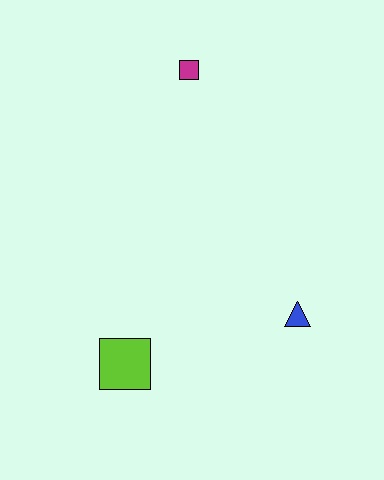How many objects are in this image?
There are 3 objects.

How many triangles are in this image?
There is 1 triangle.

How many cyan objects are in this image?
There are no cyan objects.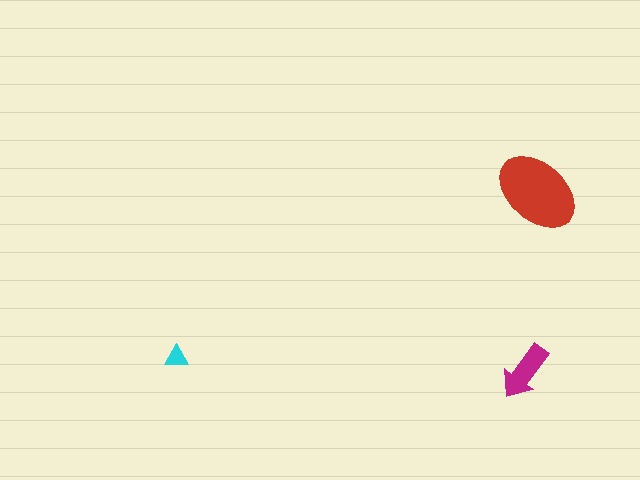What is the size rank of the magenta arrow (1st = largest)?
2nd.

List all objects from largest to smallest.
The red ellipse, the magenta arrow, the cyan triangle.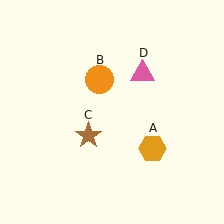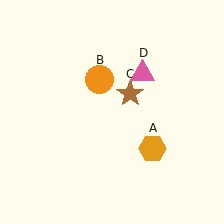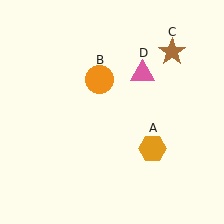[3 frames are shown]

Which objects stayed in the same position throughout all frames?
Orange hexagon (object A) and orange circle (object B) and pink triangle (object D) remained stationary.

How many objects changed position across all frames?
1 object changed position: brown star (object C).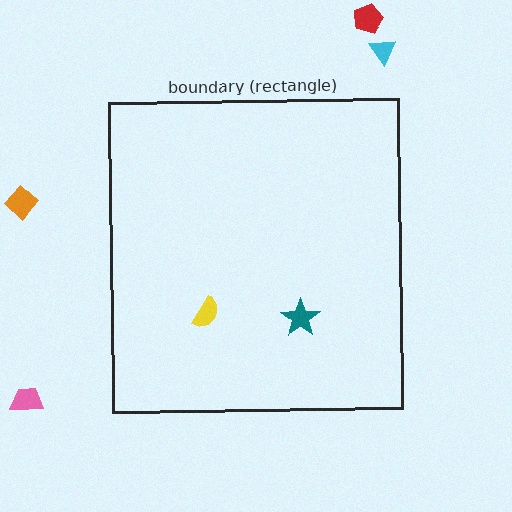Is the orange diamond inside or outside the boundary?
Outside.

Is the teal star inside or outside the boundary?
Inside.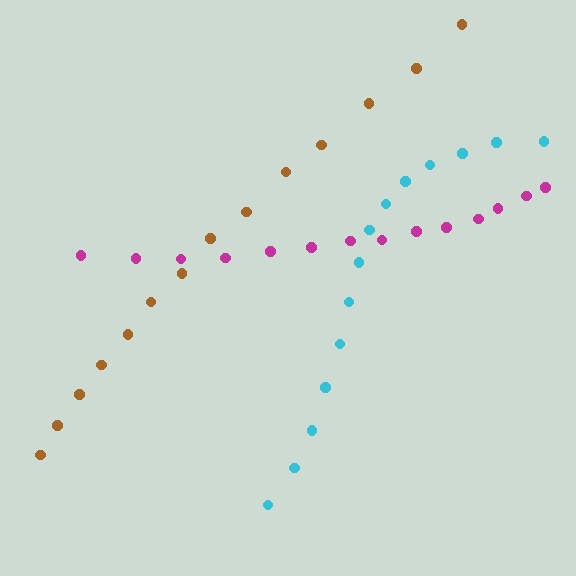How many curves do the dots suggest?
There are 3 distinct paths.